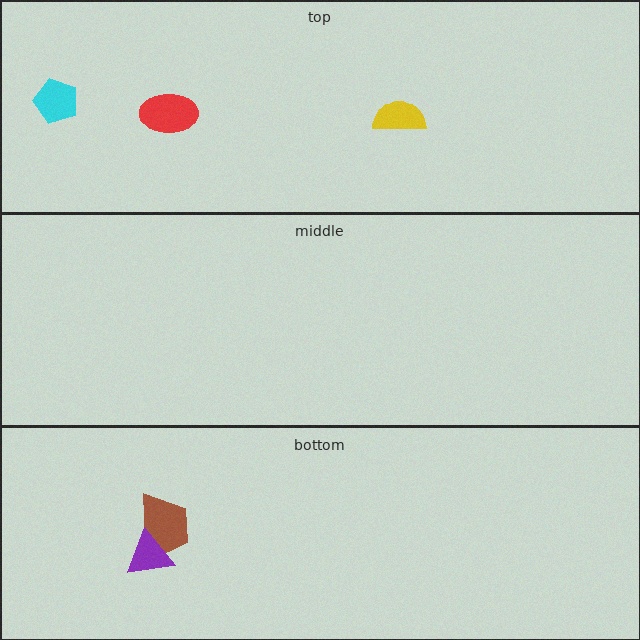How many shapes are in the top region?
3.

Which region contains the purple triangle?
The bottom region.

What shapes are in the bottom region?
The brown trapezoid, the purple triangle.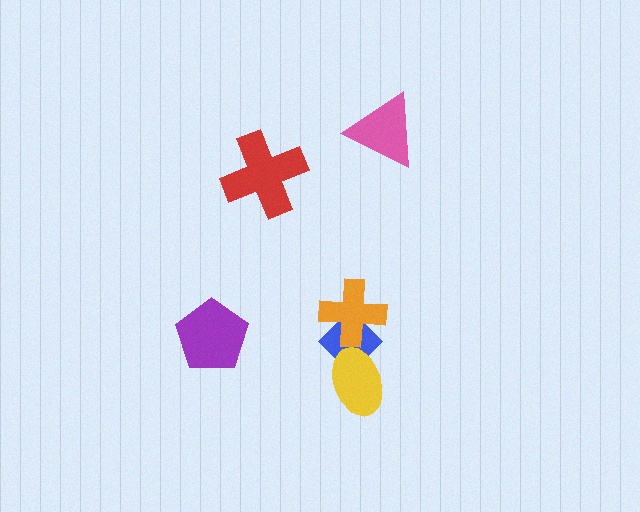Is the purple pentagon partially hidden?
No, no other shape covers it.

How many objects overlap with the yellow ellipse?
1 object overlaps with the yellow ellipse.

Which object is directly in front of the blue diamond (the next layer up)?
The orange cross is directly in front of the blue diamond.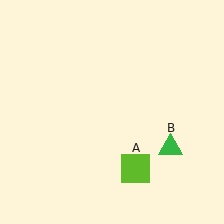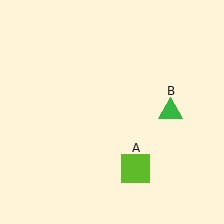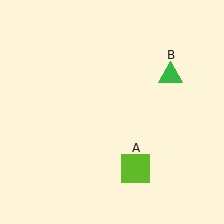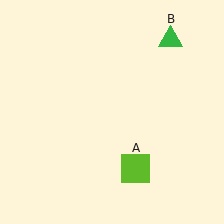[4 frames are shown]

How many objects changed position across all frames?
1 object changed position: green triangle (object B).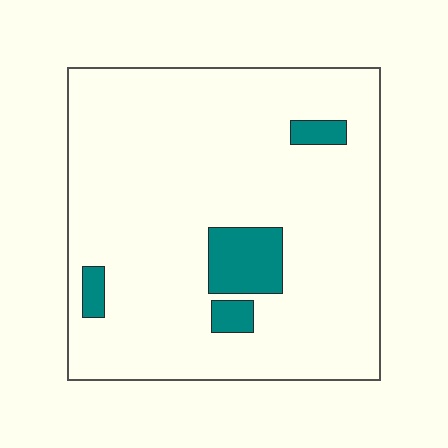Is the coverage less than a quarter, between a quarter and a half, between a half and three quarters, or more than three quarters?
Less than a quarter.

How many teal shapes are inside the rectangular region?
4.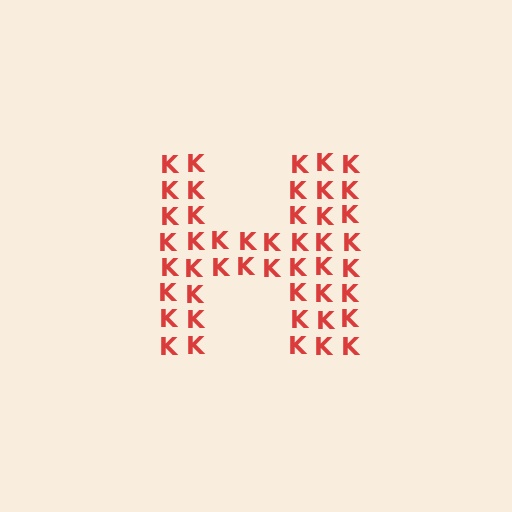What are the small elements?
The small elements are letter K's.